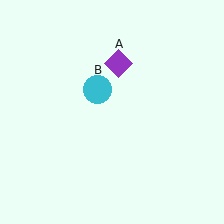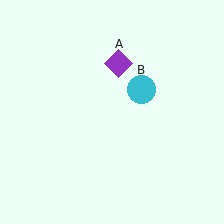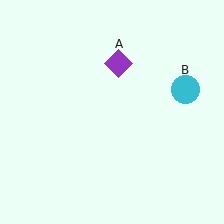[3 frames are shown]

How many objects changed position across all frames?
1 object changed position: cyan circle (object B).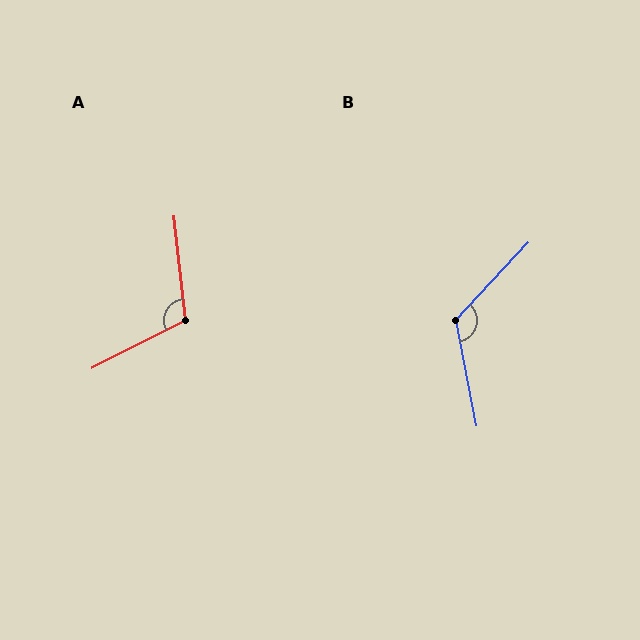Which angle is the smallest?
A, at approximately 111 degrees.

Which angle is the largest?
B, at approximately 126 degrees.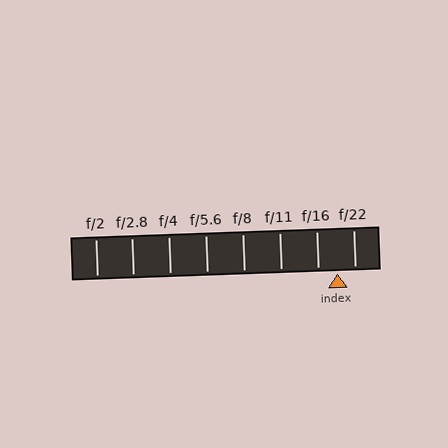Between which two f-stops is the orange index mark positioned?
The index mark is between f/16 and f/22.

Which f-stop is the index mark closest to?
The index mark is closest to f/22.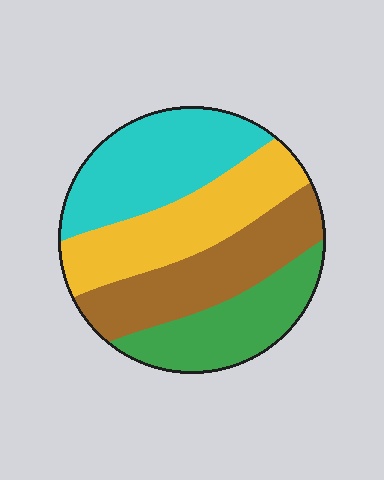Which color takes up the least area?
Green, at roughly 20%.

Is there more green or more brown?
Brown.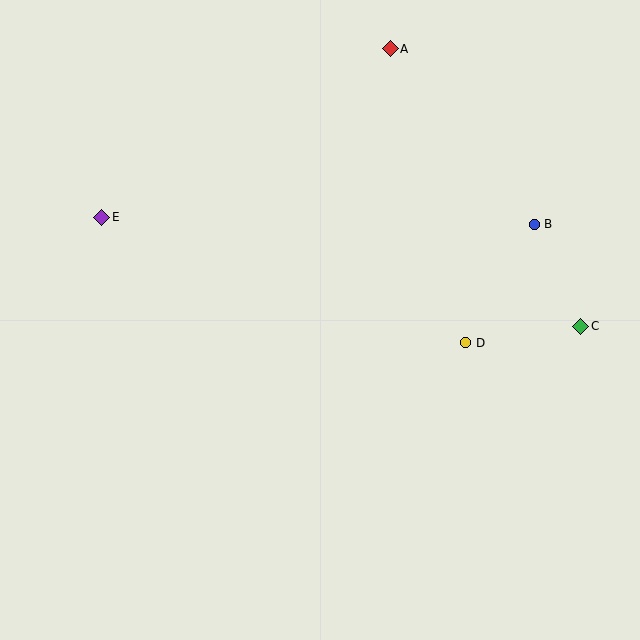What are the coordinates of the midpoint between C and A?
The midpoint between C and A is at (486, 188).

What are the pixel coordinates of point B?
Point B is at (534, 224).